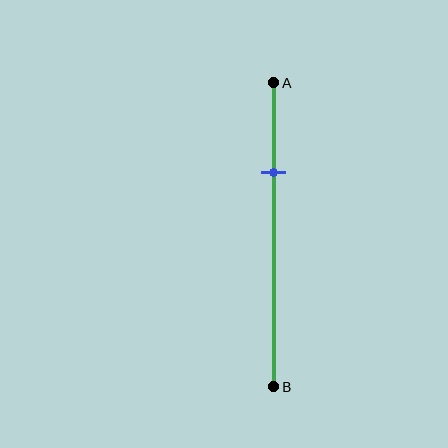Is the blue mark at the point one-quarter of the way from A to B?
No, the mark is at about 30% from A, not at the 25% one-quarter point.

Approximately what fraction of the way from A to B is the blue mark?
The blue mark is approximately 30% of the way from A to B.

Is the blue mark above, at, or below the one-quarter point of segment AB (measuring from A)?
The blue mark is below the one-quarter point of segment AB.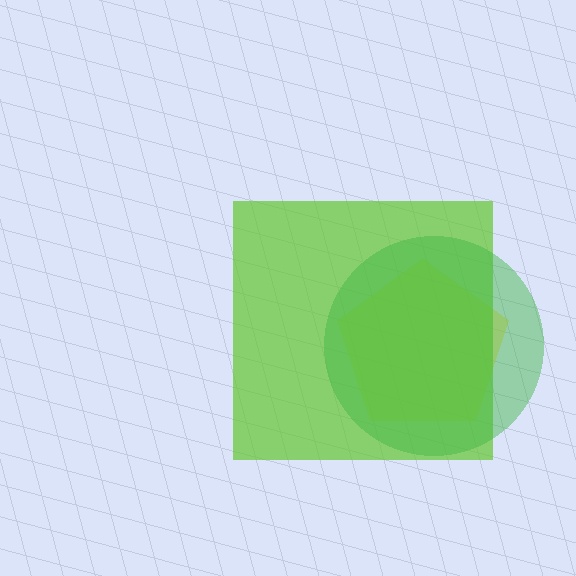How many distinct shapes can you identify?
There are 3 distinct shapes: a yellow pentagon, a lime square, a green circle.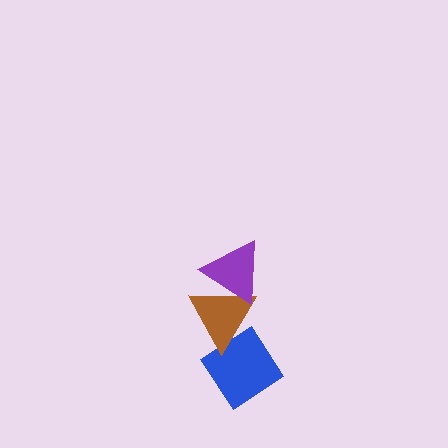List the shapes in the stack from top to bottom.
From top to bottom: the purple triangle, the brown triangle, the blue diamond.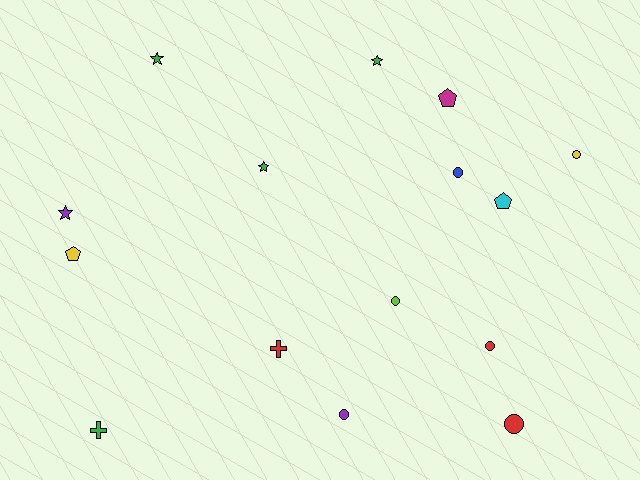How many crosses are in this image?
There are 2 crosses.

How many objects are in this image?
There are 15 objects.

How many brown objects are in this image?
There are no brown objects.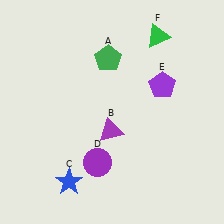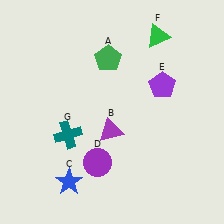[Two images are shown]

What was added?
A teal cross (G) was added in Image 2.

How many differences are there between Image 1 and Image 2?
There is 1 difference between the two images.